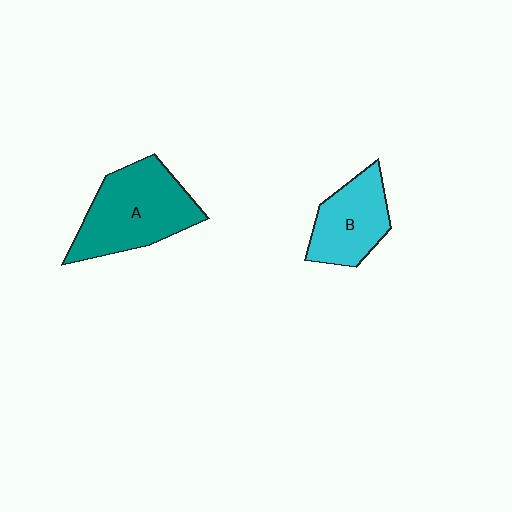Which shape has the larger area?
Shape A (teal).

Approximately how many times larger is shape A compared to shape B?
Approximately 1.5 times.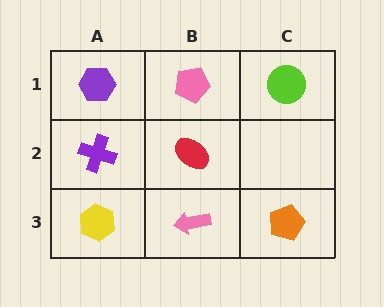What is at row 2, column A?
A purple cross.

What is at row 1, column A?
A purple hexagon.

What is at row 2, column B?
A red ellipse.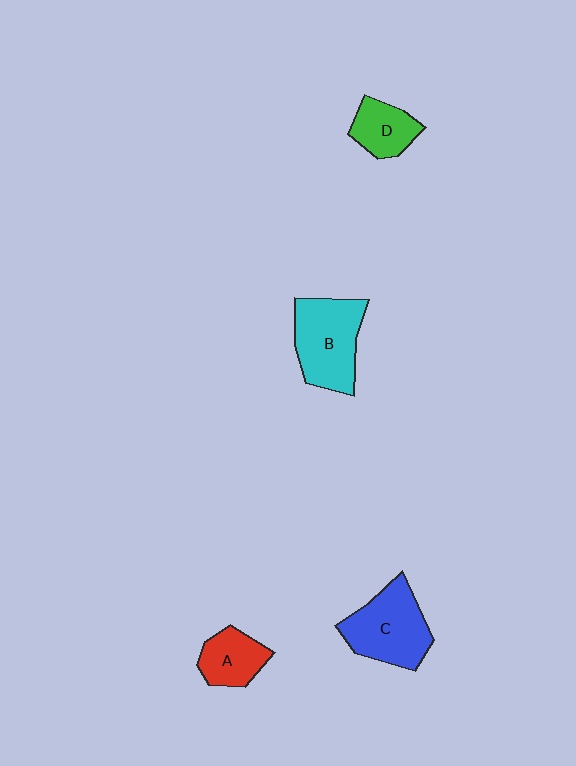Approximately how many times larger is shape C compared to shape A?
Approximately 1.7 times.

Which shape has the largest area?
Shape B (cyan).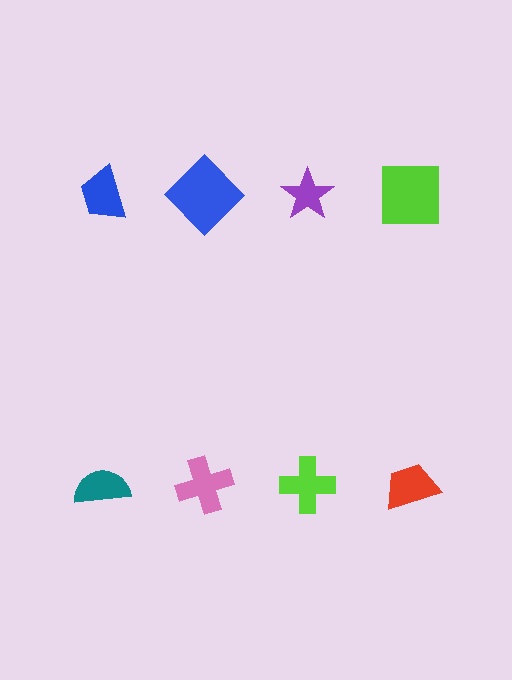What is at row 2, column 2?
A pink cross.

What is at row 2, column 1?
A teal semicircle.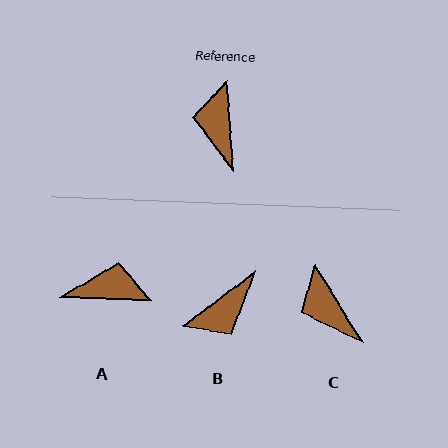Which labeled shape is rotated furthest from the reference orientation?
B, about 123 degrees away.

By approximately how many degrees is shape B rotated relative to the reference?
Approximately 123 degrees counter-clockwise.